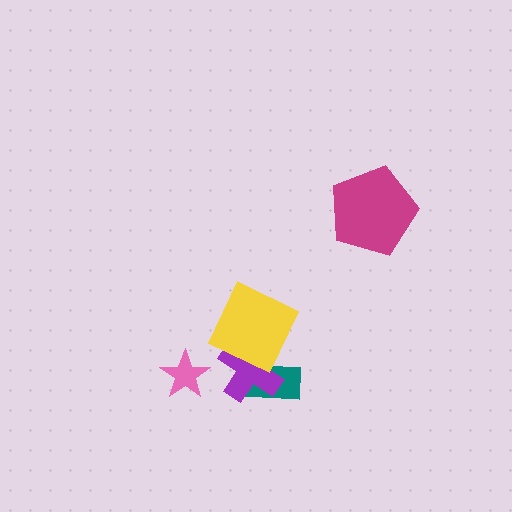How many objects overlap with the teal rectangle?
2 objects overlap with the teal rectangle.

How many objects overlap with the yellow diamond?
2 objects overlap with the yellow diamond.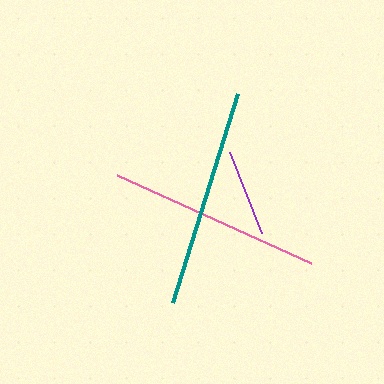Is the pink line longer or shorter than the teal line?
The teal line is longer than the pink line.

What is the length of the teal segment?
The teal segment is approximately 219 pixels long.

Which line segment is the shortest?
The purple line is the shortest at approximately 87 pixels.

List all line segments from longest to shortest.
From longest to shortest: teal, pink, purple.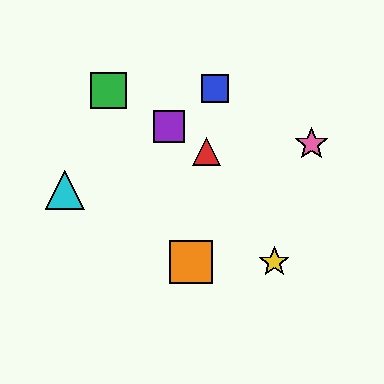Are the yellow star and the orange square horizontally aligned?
Yes, both are at y≈262.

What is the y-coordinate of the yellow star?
The yellow star is at y≈262.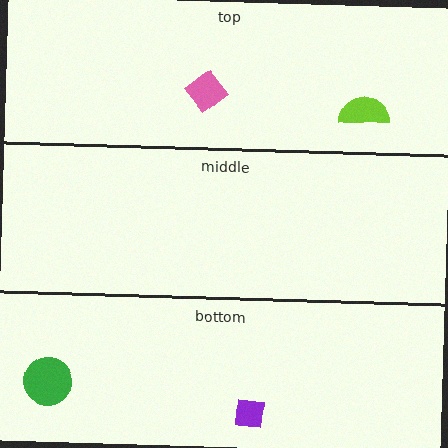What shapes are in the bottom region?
The green circle, the purple square.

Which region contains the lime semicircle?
The top region.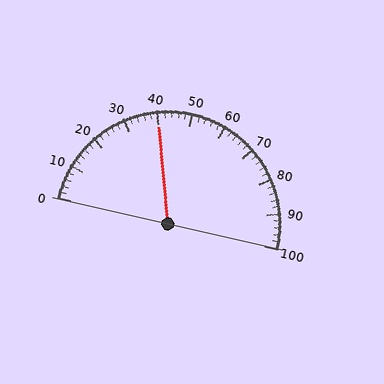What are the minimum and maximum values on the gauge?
The gauge ranges from 0 to 100.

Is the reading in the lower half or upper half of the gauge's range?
The reading is in the lower half of the range (0 to 100).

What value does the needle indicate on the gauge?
The needle indicates approximately 40.